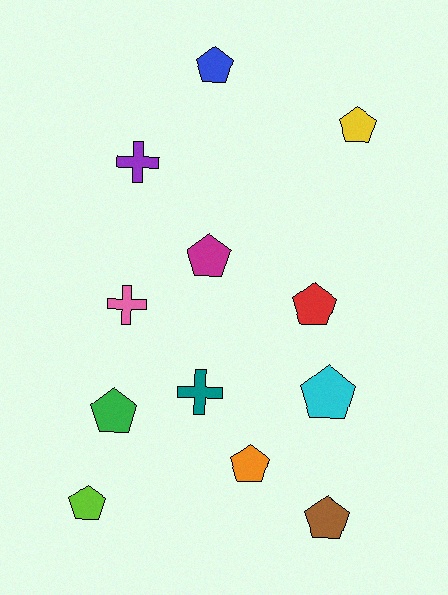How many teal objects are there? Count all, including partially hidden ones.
There is 1 teal object.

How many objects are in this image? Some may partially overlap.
There are 12 objects.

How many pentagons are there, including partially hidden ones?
There are 9 pentagons.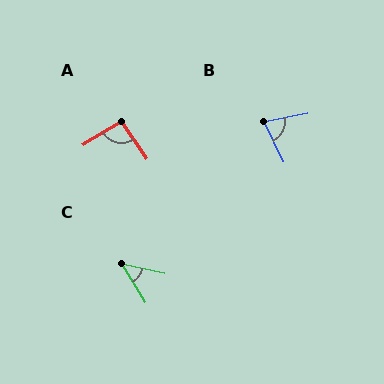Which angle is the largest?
A, at approximately 93 degrees.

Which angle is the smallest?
C, at approximately 46 degrees.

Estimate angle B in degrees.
Approximately 75 degrees.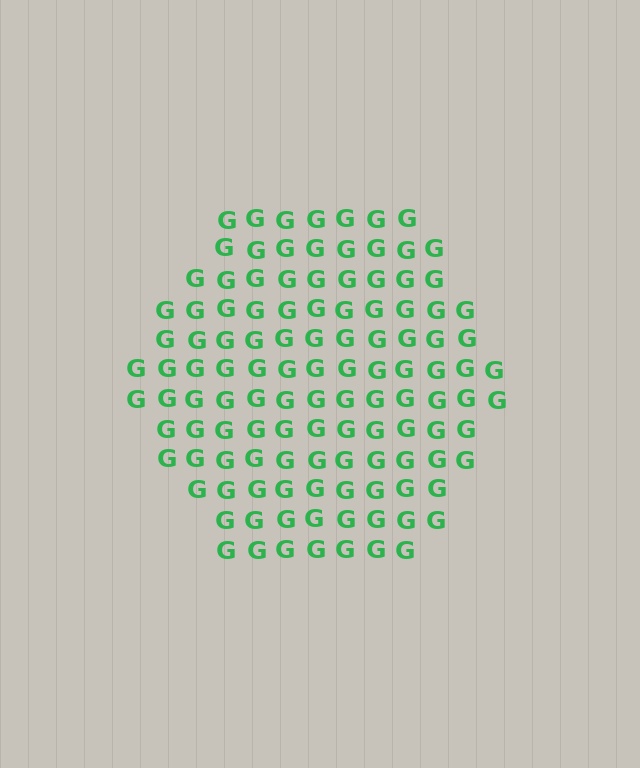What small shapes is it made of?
It is made of small letter G's.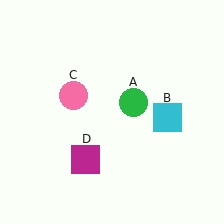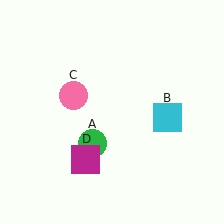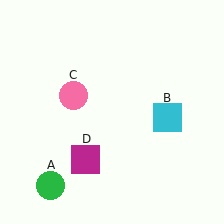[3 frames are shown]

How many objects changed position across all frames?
1 object changed position: green circle (object A).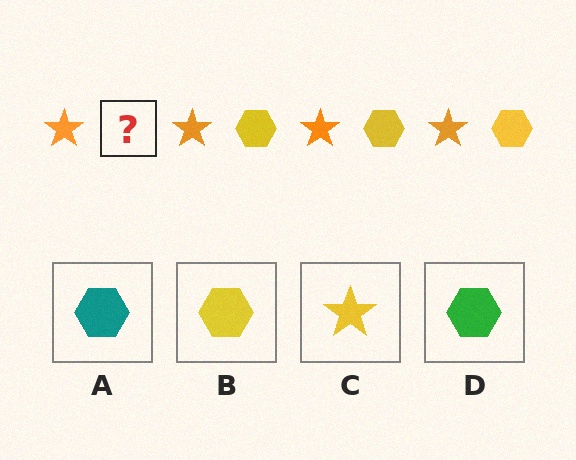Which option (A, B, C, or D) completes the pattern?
B.